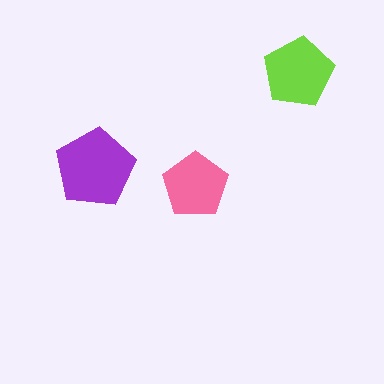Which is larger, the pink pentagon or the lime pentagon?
The lime one.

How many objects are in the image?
There are 3 objects in the image.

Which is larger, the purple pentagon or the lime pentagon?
The purple one.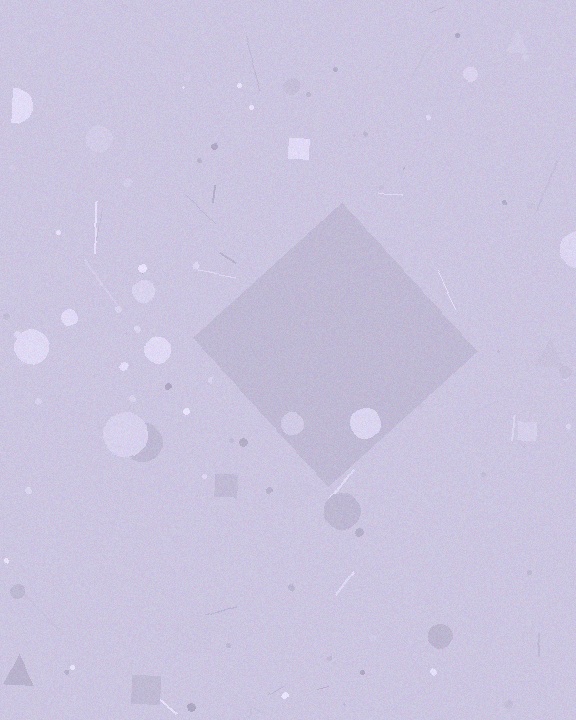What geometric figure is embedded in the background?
A diamond is embedded in the background.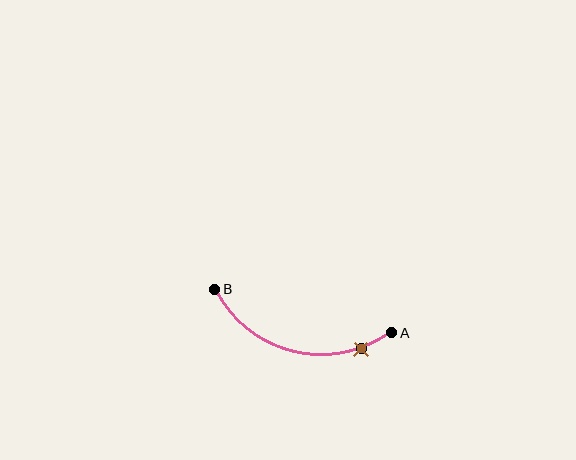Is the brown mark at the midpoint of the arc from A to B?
No. The brown mark lies on the arc but is closer to endpoint A. The arc midpoint would be at the point on the curve equidistant along the arc from both A and B.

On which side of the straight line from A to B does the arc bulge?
The arc bulges below the straight line connecting A and B.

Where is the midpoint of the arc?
The arc midpoint is the point on the curve farthest from the straight line joining A and B. It sits below that line.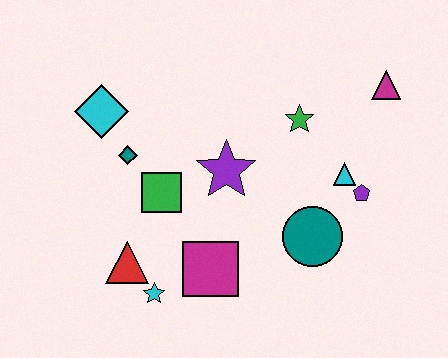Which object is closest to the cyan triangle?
The purple pentagon is closest to the cyan triangle.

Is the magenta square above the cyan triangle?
No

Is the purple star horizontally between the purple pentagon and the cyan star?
Yes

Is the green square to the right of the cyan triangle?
No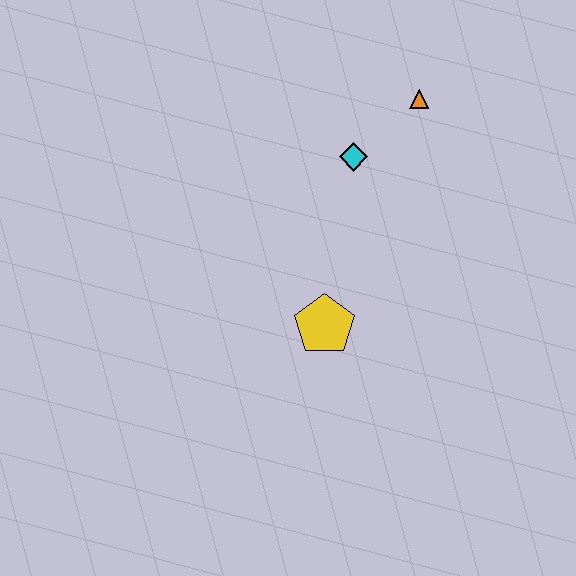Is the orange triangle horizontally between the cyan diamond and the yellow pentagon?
No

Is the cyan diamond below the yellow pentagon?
No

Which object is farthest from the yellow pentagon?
The orange triangle is farthest from the yellow pentagon.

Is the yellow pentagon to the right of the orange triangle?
No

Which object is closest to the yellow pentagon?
The cyan diamond is closest to the yellow pentagon.